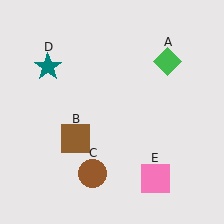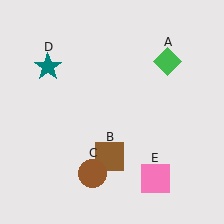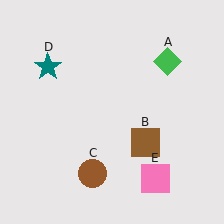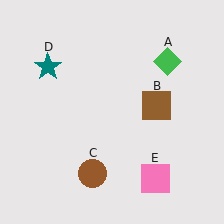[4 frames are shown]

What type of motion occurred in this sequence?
The brown square (object B) rotated counterclockwise around the center of the scene.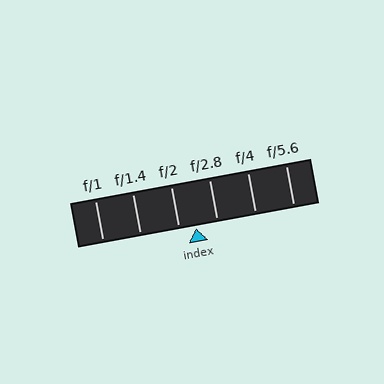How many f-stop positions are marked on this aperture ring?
There are 6 f-stop positions marked.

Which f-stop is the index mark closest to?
The index mark is closest to f/2.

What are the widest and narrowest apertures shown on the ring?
The widest aperture shown is f/1 and the narrowest is f/5.6.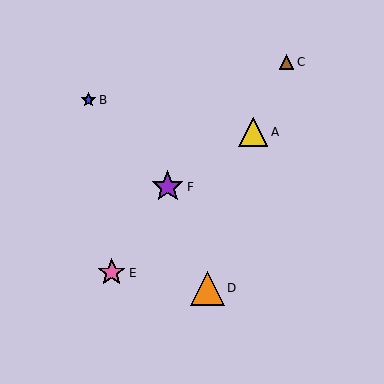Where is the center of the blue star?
The center of the blue star is at (88, 100).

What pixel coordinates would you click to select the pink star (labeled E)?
Click at (112, 273) to select the pink star E.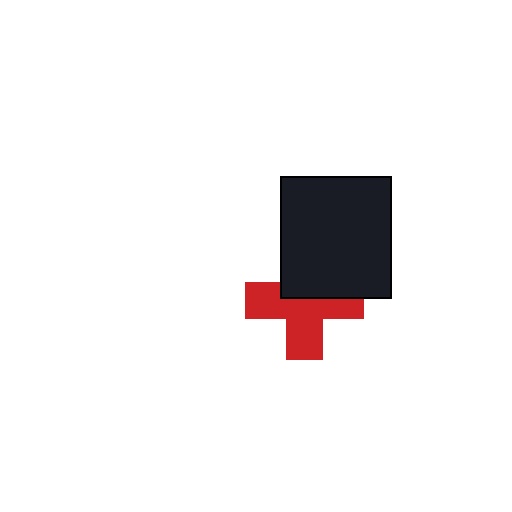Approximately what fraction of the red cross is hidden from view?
Roughly 40% of the red cross is hidden behind the black rectangle.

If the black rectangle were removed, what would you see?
You would see the complete red cross.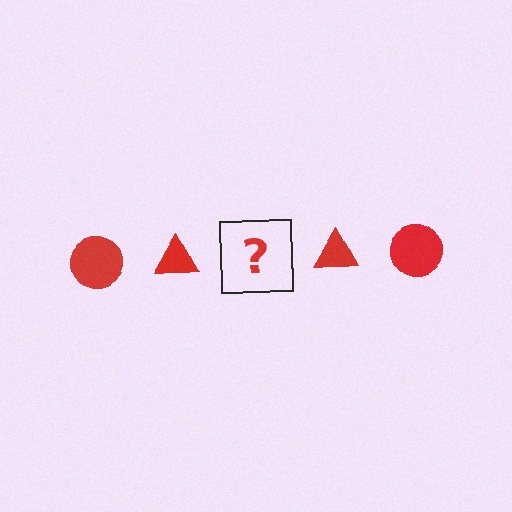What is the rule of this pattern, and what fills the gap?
The rule is that the pattern cycles through circle, triangle shapes in red. The gap should be filled with a red circle.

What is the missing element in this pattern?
The missing element is a red circle.